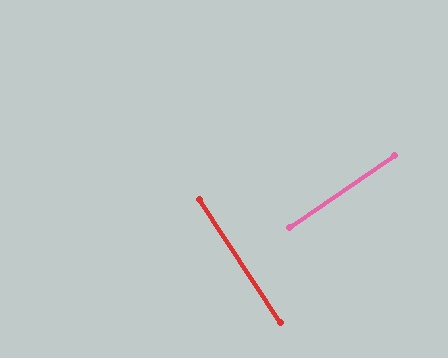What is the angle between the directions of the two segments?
Approximately 89 degrees.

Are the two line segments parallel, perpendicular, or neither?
Perpendicular — they meet at approximately 89°.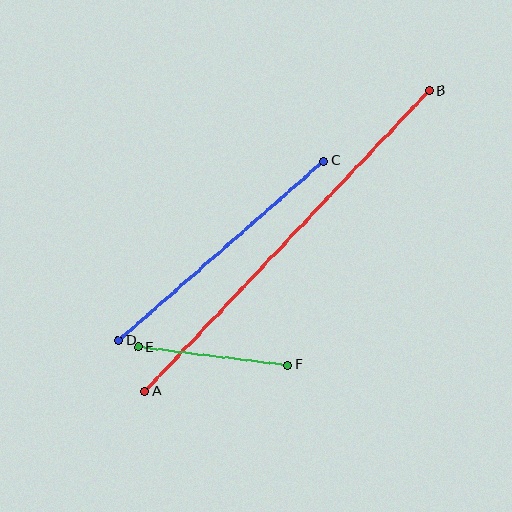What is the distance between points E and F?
The distance is approximately 150 pixels.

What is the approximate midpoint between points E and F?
The midpoint is at approximately (213, 356) pixels.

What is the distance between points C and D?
The distance is approximately 273 pixels.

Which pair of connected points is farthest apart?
Points A and B are farthest apart.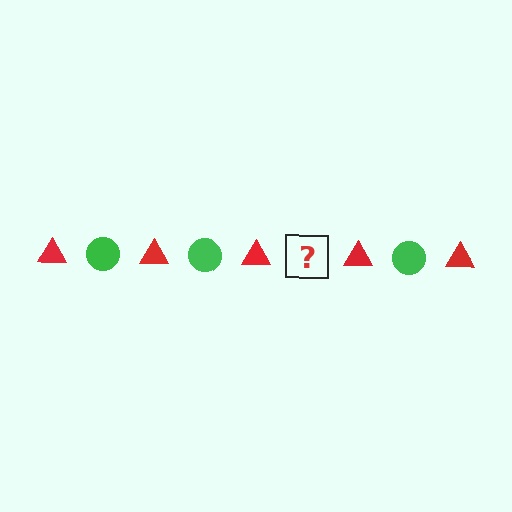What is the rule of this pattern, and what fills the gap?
The rule is that the pattern alternates between red triangle and green circle. The gap should be filled with a green circle.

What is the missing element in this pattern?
The missing element is a green circle.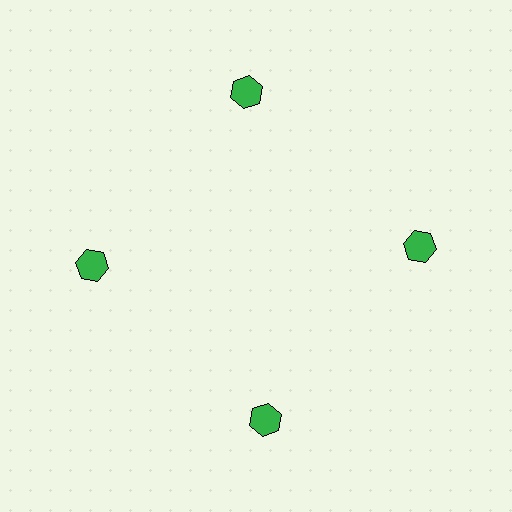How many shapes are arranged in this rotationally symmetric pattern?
There are 4 shapes, arranged in 4 groups of 1.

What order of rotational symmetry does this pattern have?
This pattern has 4-fold rotational symmetry.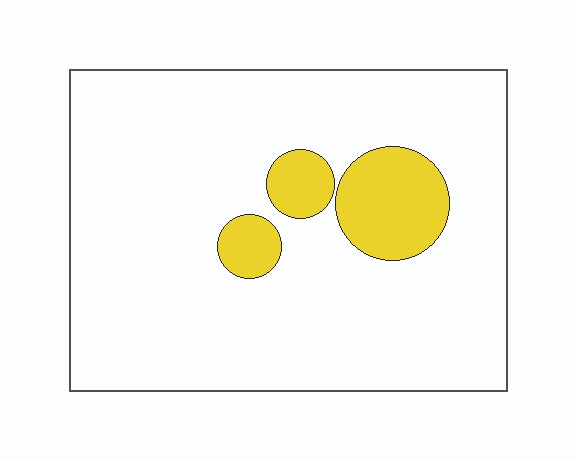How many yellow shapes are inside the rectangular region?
3.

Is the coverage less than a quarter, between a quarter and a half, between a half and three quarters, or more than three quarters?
Less than a quarter.